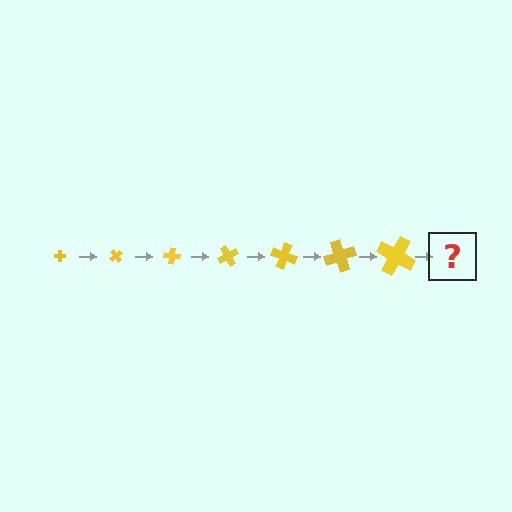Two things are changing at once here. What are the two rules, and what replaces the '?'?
The two rules are that the cross grows larger each step and it rotates 50 degrees each step. The '?' should be a cross, larger than the previous one and rotated 350 degrees from the start.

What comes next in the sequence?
The next element should be a cross, larger than the previous one and rotated 350 degrees from the start.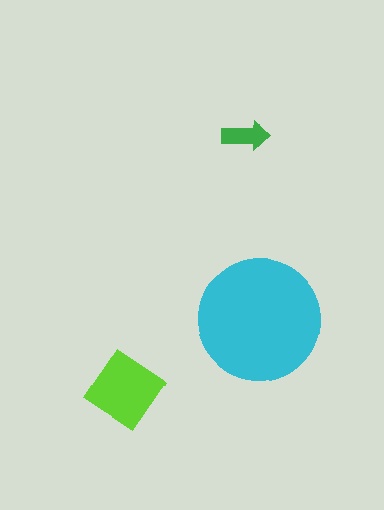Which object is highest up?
The green arrow is topmost.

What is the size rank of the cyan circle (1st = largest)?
1st.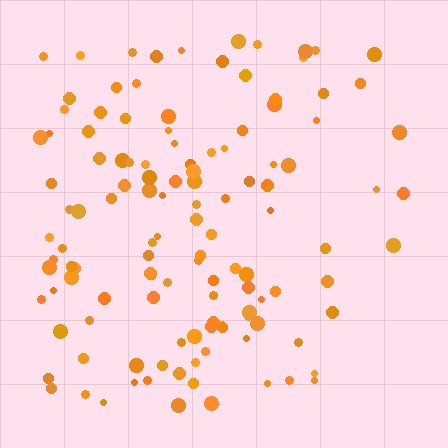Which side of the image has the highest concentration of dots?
The left.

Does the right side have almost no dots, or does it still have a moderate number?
Still a moderate number, just noticeably fewer than the left.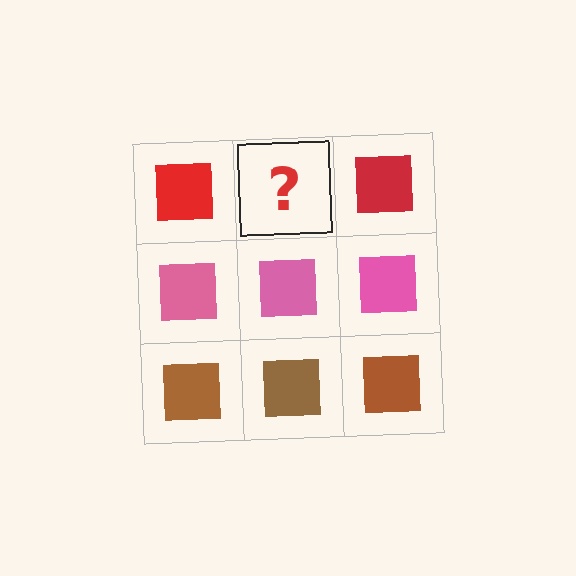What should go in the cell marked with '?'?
The missing cell should contain a red square.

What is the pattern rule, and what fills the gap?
The rule is that each row has a consistent color. The gap should be filled with a red square.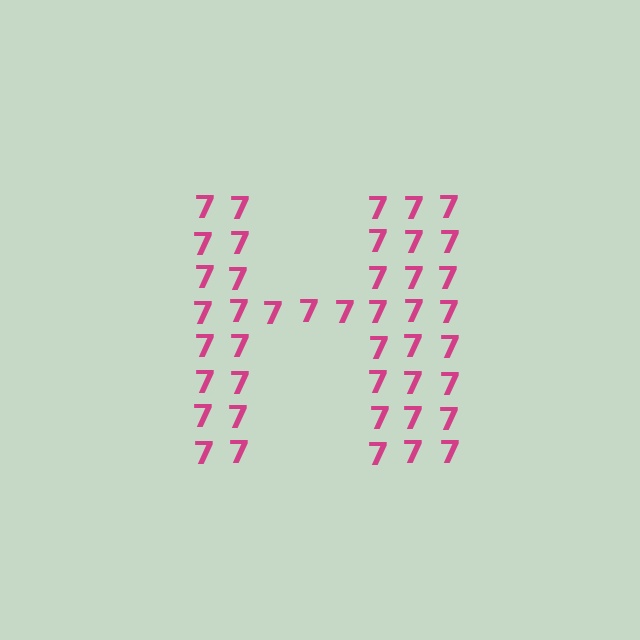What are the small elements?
The small elements are digit 7's.